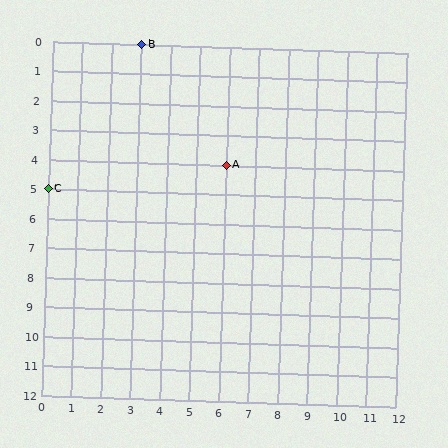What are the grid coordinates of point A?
Point A is at grid coordinates (6, 4).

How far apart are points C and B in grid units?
Points C and B are 3 columns and 5 rows apart (about 5.8 grid units diagonally).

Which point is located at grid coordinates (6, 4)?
Point A is at (6, 4).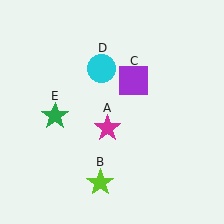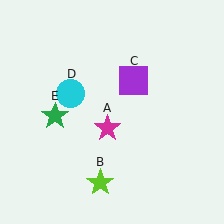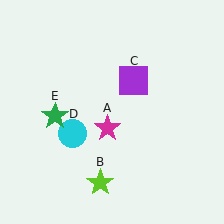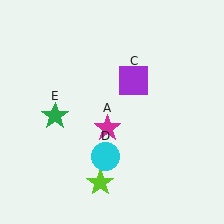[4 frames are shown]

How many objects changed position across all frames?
1 object changed position: cyan circle (object D).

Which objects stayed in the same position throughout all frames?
Magenta star (object A) and lime star (object B) and purple square (object C) and green star (object E) remained stationary.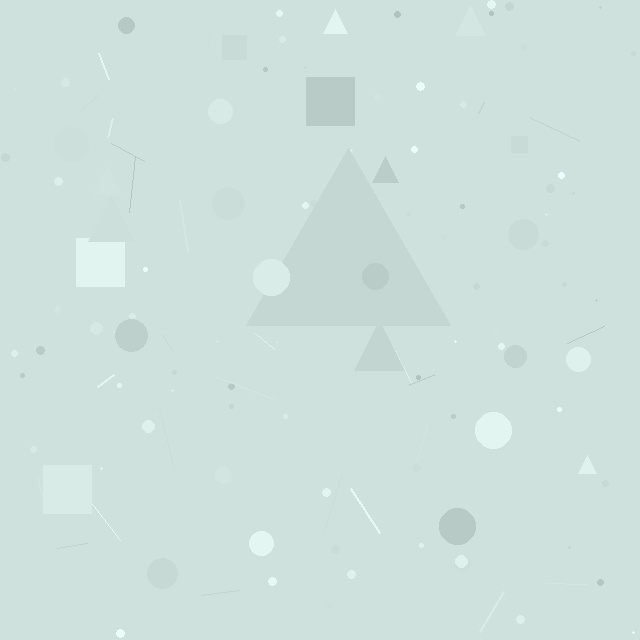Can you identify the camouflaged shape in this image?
The camouflaged shape is a triangle.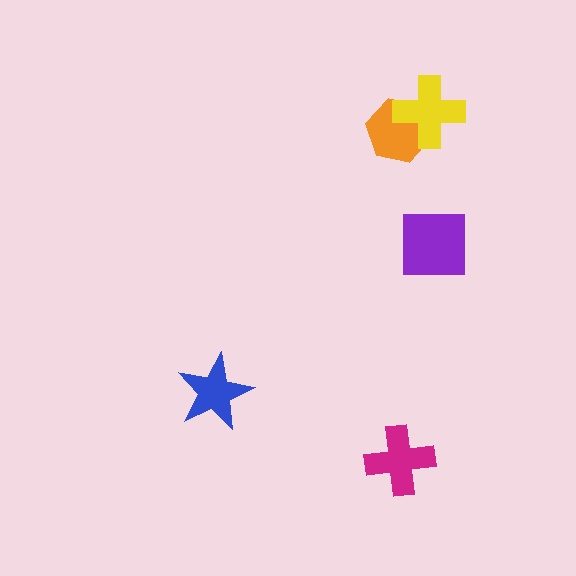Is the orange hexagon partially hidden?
Yes, it is partially covered by another shape.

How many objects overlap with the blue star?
0 objects overlap with the blue star.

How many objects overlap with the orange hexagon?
1 object overlaps with the orange hexagon.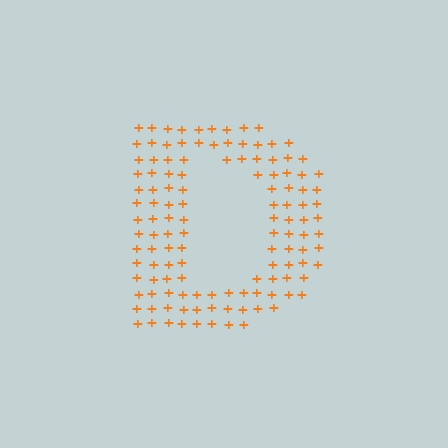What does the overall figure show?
The overall figure shows the letter D.